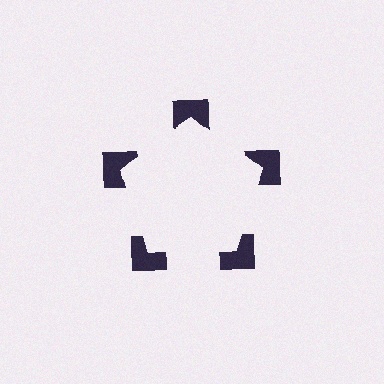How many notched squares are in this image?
There are 5 — one at each vertex of the illusory pentagon.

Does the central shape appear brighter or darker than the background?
It typically appears slightly brighter than the background, even though no actual brightness change is drawn.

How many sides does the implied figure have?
5 sides.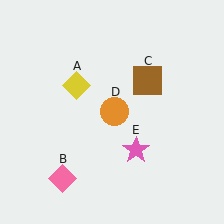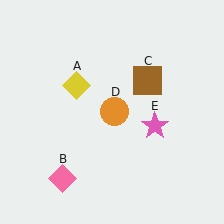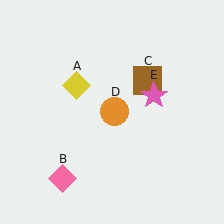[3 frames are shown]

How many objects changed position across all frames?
1 object changed position: pink star (object E).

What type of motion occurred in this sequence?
The pink star (object E) rotated counterclockwise around the center of the scene.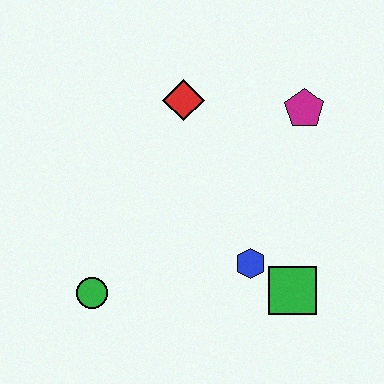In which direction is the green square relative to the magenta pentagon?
The green square is below the magenta pentagon.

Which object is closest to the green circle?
The blue hexagon is closest to the green circle.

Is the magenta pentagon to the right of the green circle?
Yes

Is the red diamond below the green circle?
No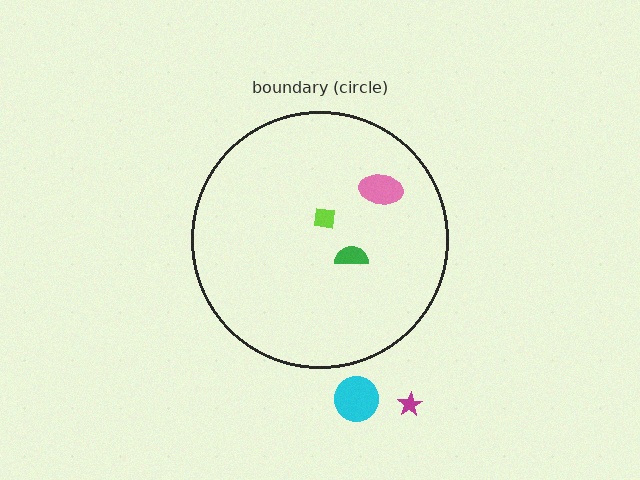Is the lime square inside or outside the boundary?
Inside.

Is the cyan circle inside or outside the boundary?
Outside.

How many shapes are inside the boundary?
3 inside, 2 outside.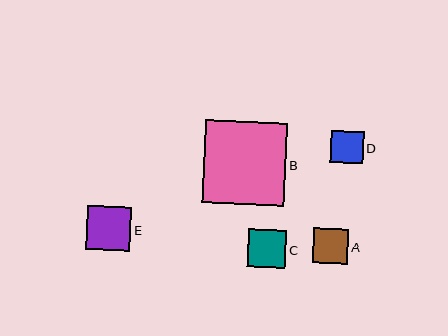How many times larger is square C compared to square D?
Square C is approximately 1.2 times the size of square D.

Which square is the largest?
Square B is the largest with a size of approximately 83 pixels.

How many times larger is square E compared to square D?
Square E is approximately 1.4 times the size of square D.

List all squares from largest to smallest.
From largest to smallest: B, E, C, A, D.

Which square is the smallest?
Square D is the smallest with a size of approximately 32 pixels.